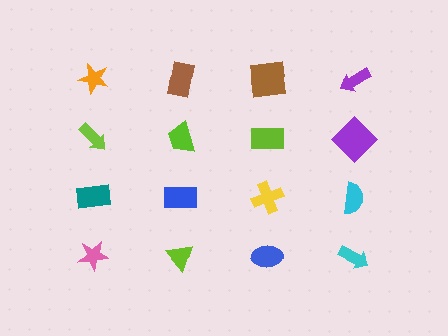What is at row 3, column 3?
A yellow cross.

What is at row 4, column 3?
A blue ellipse.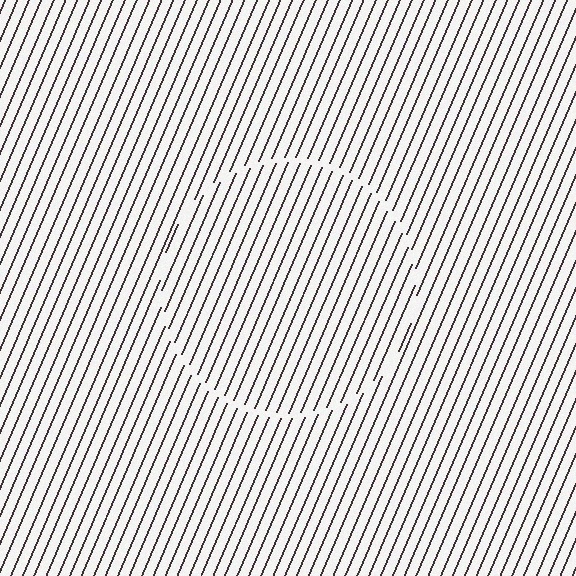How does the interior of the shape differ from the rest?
The interior of the shape contains the same grating, shifted by half a period — the contour is defined by the phase discontinuity where line-ends from the inner and outer gratings abut.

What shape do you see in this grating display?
An illusory circle. The interior of the shape contains the same grating, shifted by half a period — the contour is defined by the phase discontinuity where line-ends from the inner and outer gratings abut.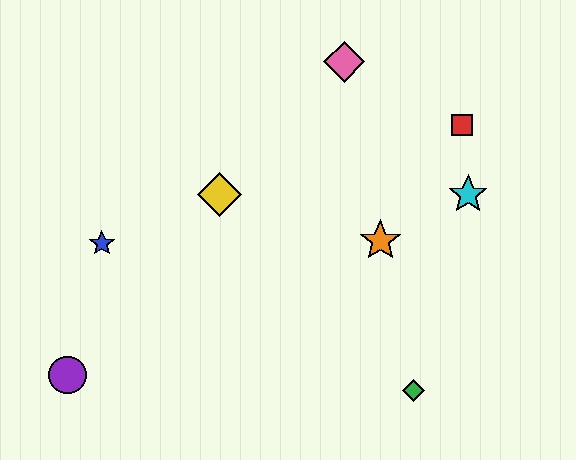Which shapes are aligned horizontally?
The yellow diamond, the cyan star are aligned horizontally.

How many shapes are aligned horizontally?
2 shapes (the yellow diamond, the cyan star) are aligned horizontally.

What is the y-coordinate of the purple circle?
The purple circle is at y≈375.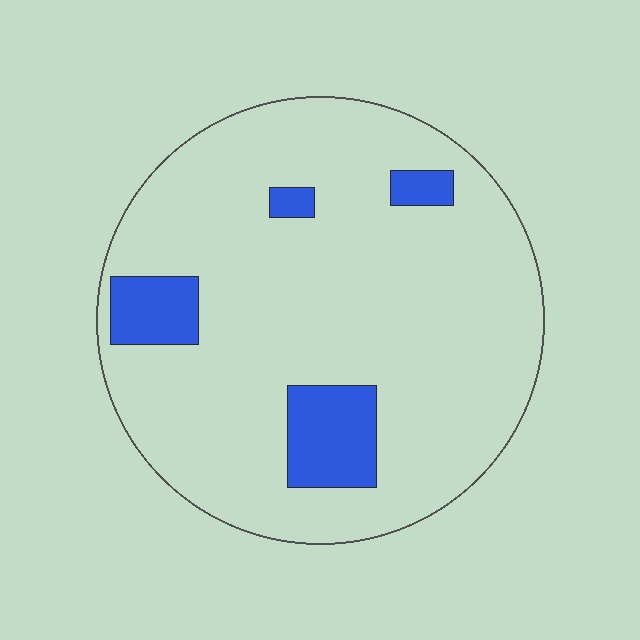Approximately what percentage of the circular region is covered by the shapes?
Approximately 10%.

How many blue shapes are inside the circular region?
4.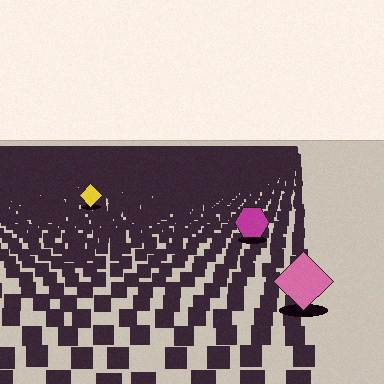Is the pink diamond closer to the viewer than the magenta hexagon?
Yes. The pink diamond is closer — you can tell from the texture gradient: the ground texture is coarser near it.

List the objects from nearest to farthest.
From nearest to farthest: the pink diamond, the magenta hexagon, the yellow diamond.